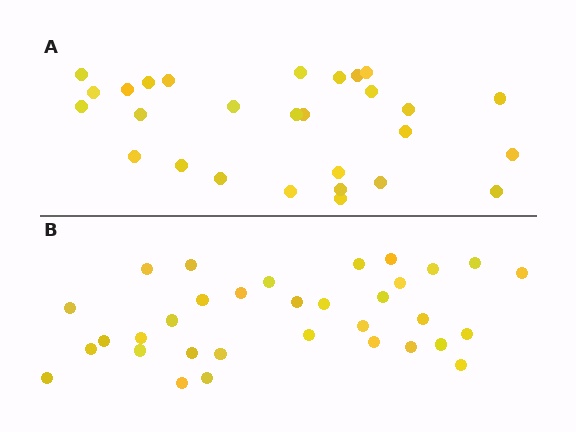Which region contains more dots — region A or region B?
Region B (the bottom region) has more dots.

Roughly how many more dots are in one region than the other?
Region B has about 5 more dots than region A.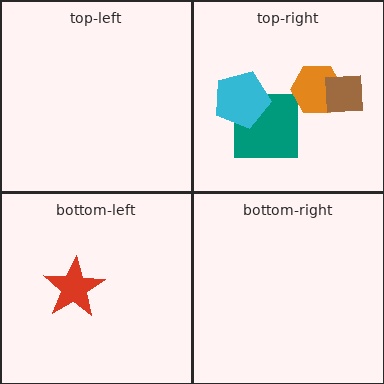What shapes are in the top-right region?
The teal square, the orange hexagon, the cyan pentagon, the brown square.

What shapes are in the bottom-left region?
The red star.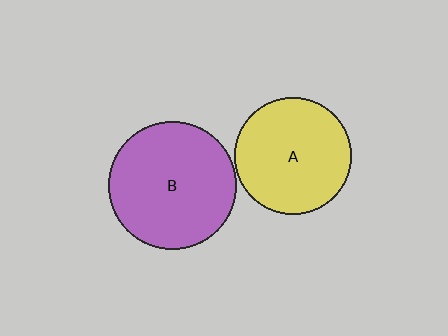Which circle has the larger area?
Circle B (purple).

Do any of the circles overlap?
No, none of the circles overlap.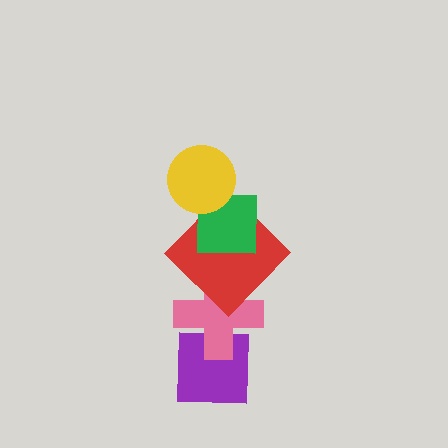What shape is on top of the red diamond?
The green square is on top of the red diamond.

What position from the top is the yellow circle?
The yellow circle is 1st from the top.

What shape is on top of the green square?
The yellow circle is on top of the green square.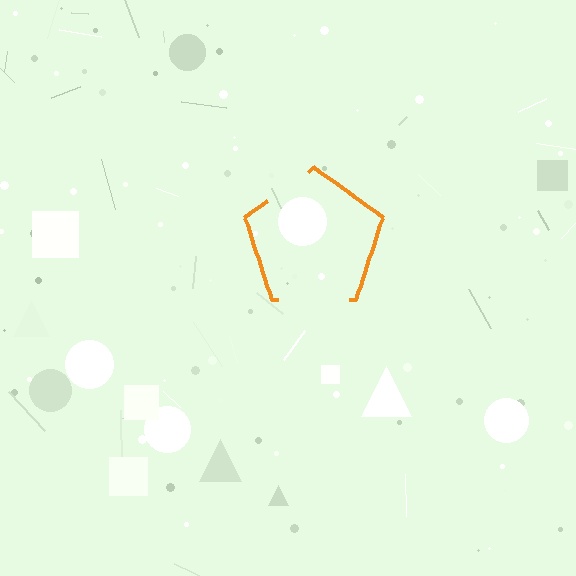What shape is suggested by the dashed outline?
The dashed outline suggests a pentagon.